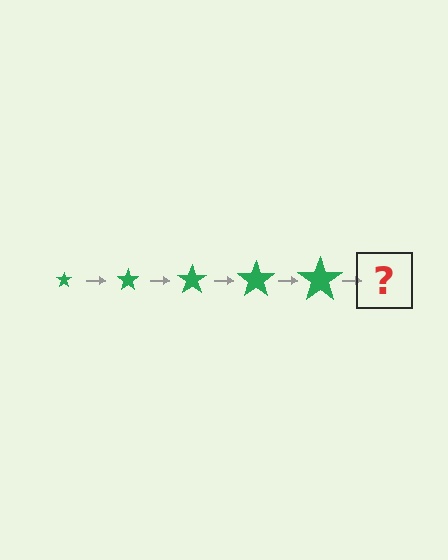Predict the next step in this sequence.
The next step is a green star, larger than the previous one.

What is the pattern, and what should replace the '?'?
The pattern is that the star gets progressively larger each step. The '?' should be a green star, larger than the previous one.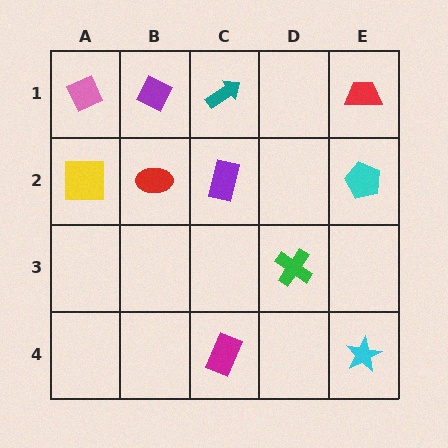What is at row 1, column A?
A pink diamond.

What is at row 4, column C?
A magenta rectangle.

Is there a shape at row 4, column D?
No, that cell is empty.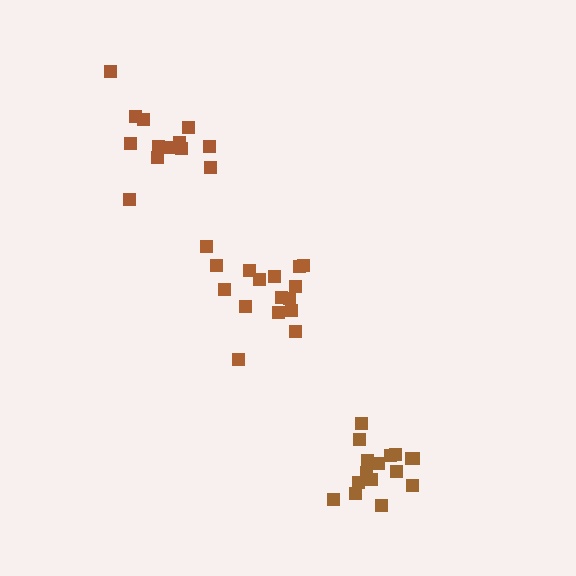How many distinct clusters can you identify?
There are 3 distinct clusters.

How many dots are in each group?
Group 1: 16 dots, Group 2: 13 dots, Group 3: 16 dots (45 total).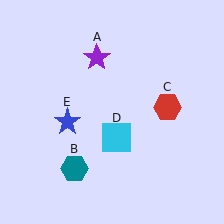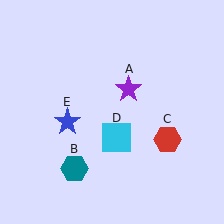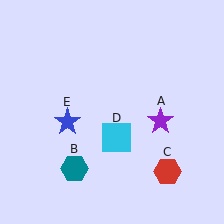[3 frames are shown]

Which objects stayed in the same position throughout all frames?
Teal hexagon (object B) and cyan square (object D) and blue star (object E) remained stationary.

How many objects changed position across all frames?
2 objects changed position: purple star (object A), red hexagon (object C).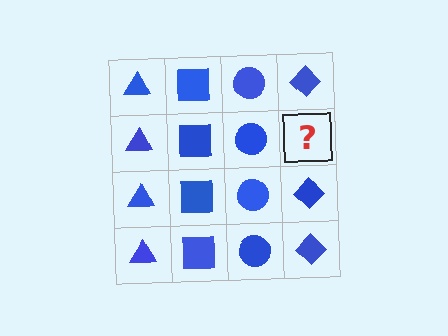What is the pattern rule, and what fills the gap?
The rule is that each column has a consistent shape. The gap should be filled with a blue diamond.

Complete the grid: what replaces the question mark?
The question mark should be replaced with a blue diamond.